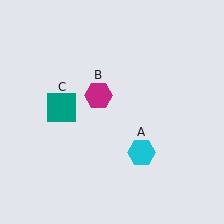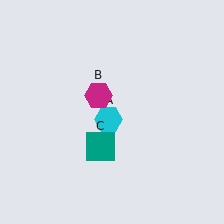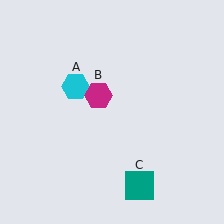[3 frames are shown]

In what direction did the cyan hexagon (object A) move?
The cyan hexagon (object A) moved up and to the left.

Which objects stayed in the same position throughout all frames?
Magenta hexagon (object B) remained stationary.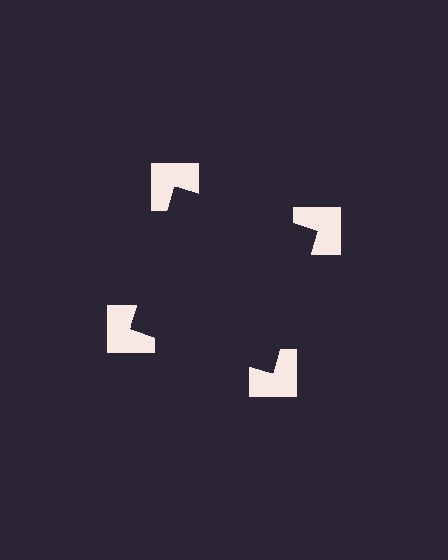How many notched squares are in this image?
There are 4 — one at each vertex of the illusory square.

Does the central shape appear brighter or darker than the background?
It typically appears slightly darker than the background, even though no actual brightness change is drawn.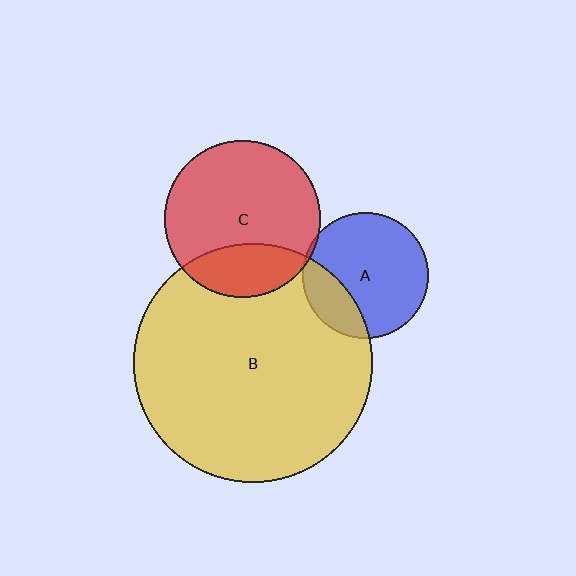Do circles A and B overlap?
Yes.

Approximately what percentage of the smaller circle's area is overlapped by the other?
Approximately 25%.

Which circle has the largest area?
Circle B (yellow).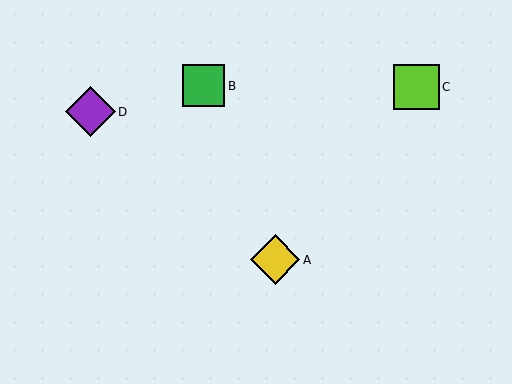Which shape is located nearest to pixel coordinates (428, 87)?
The lime square (labeled C) at (416, 87) is nearest to that location.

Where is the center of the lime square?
The center of the lime square is at (416, 87).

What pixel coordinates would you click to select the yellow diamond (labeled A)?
Click at (275, 260) to select the yellow diamond A.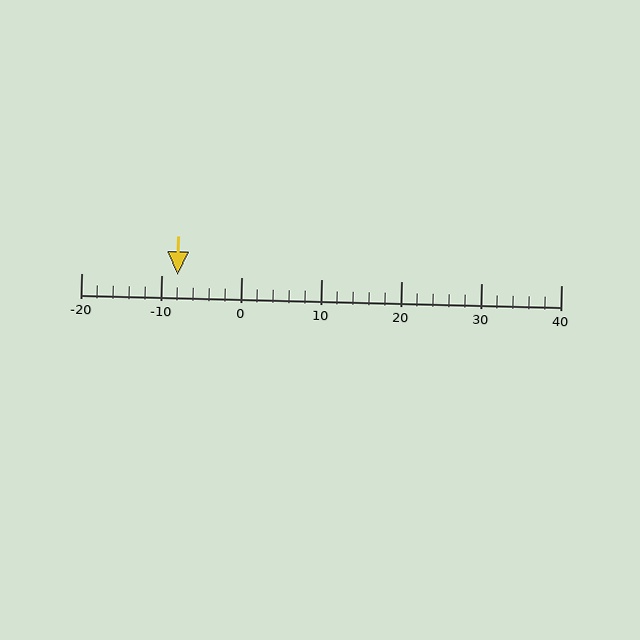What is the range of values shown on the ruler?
The ruler shows values from -20 to 40.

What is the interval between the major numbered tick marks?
The major tick marks are spaced 10 units apart.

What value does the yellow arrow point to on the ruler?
The yellow arrow points to approximately -8.